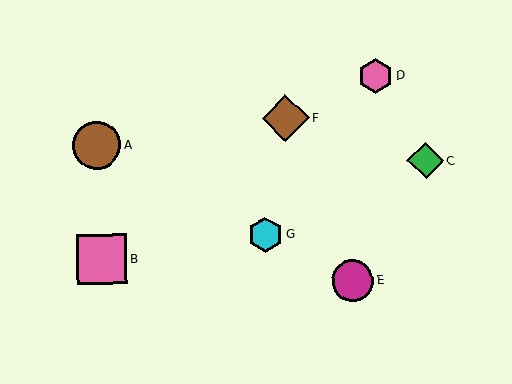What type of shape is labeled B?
Shape B is a pink square.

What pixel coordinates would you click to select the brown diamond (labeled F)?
Click at (286, 118) to select the brown diamond F.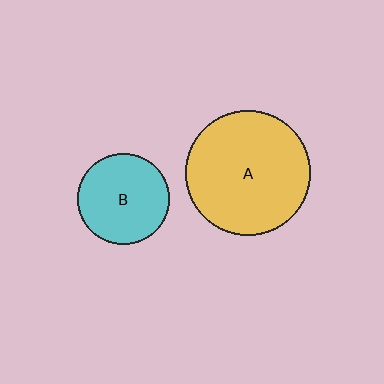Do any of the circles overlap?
No, none of the circles overlap.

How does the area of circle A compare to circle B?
Approximately 1.9 times.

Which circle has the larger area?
Circle A (yellow).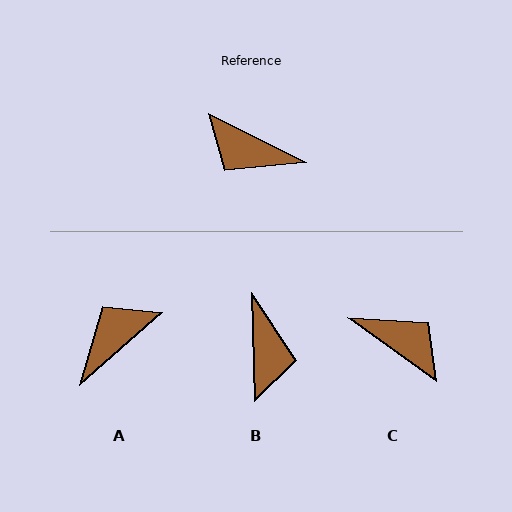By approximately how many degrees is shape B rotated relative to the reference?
Approximately 118 degrees counter-clockwise.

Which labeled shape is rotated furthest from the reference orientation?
C, about 171 degrees away.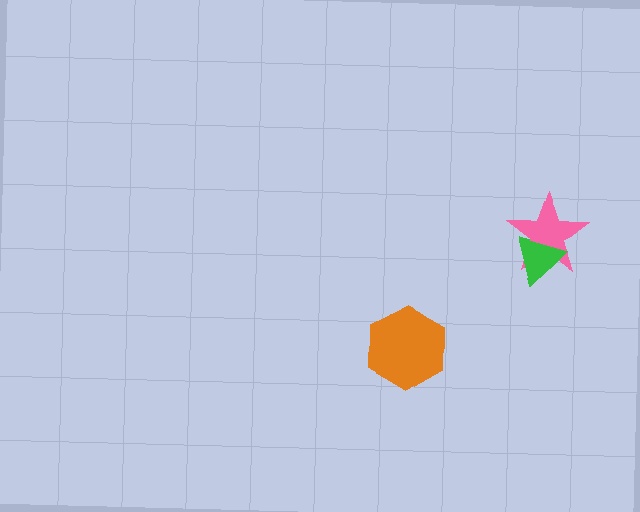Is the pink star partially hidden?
Yes, it is partially covered by another shape.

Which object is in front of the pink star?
The green triangle is in front of the pink star.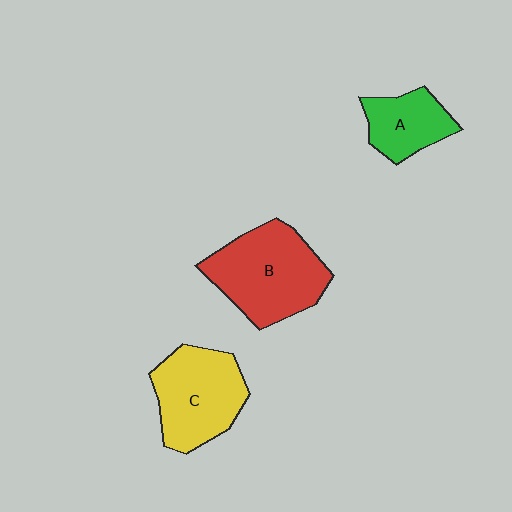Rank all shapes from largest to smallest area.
From largest to smallest: B (red), C (yellow), A (green).